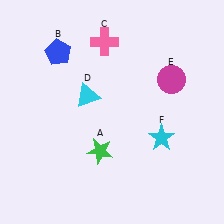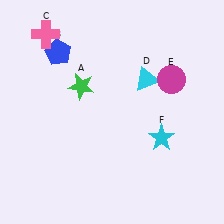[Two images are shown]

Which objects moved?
The objects that moved are: the green star (A), the pink cross (C), the cyan triangle (D).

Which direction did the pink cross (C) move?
The pink cross (C) moved left.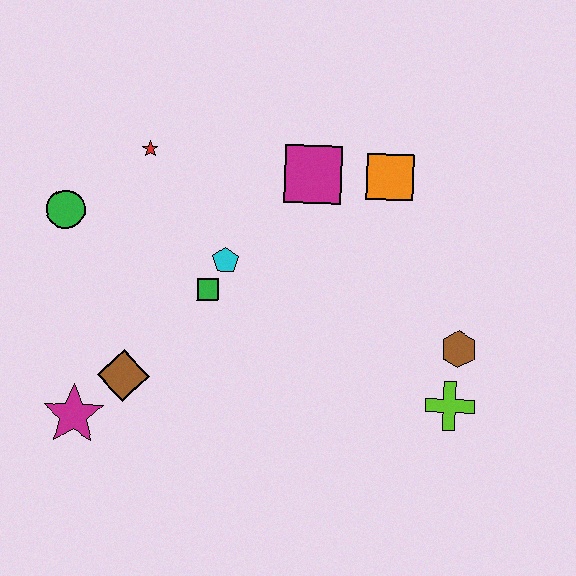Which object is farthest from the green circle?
The lime cross is farthest from the green circle.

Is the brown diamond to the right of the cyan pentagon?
No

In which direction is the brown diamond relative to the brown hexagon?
The brown diamond is to the left of the brown hexagon.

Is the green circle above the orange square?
No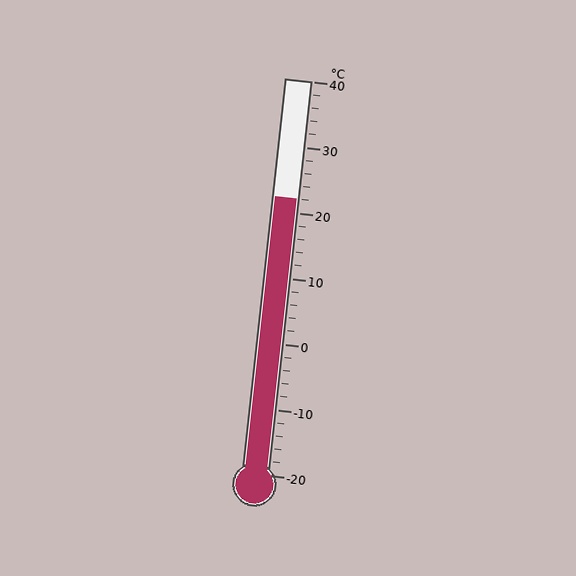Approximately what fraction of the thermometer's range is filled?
The thermometer is filled to approximately 70% of its range.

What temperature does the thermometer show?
The thermometer shows approximately 22°C.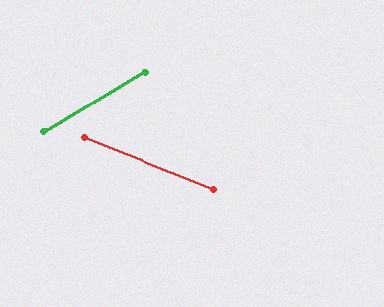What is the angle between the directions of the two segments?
Approximately 53 degrees.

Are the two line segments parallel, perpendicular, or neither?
Neither parallel nor perpendicular — they differ by about 53°.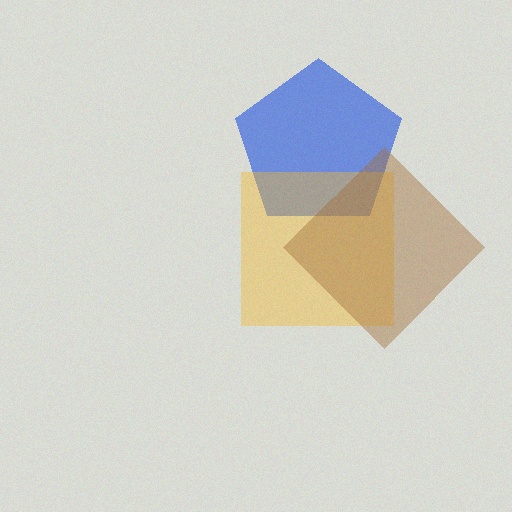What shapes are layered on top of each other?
The layered shapes are: a blue pentagon, a yellow square, a brown diamond.